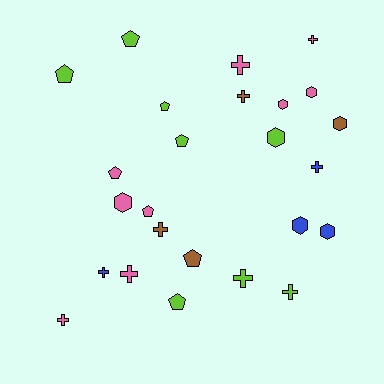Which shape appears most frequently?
Cross, with 10 objects.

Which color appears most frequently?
Pink, with 9 objects.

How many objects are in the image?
There are 25 objects.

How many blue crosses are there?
There are 2 blue crosses.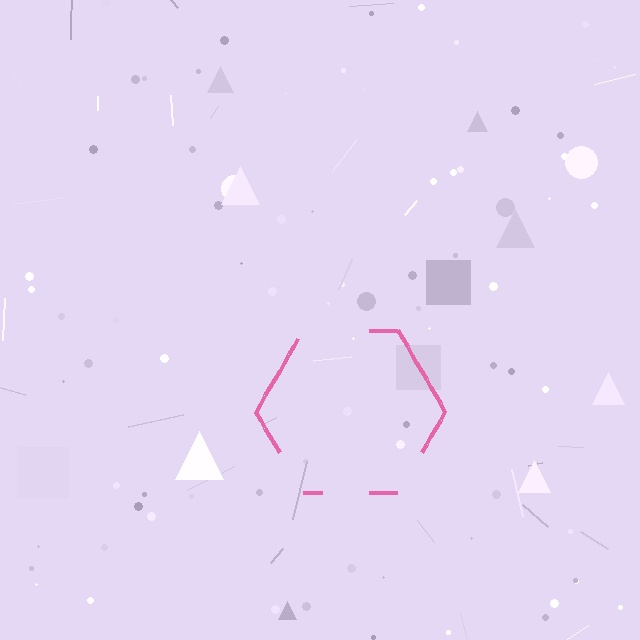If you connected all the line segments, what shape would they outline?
They would outline a hexagon.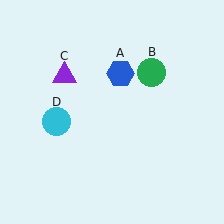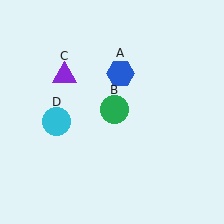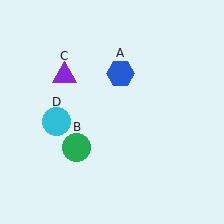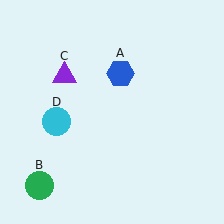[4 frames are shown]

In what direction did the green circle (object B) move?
The green circle (object B) moved down and to the left.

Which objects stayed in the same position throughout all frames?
Blue hexagon (object A) and purple triangle (object C) and cyan circle (object D) remained stationary.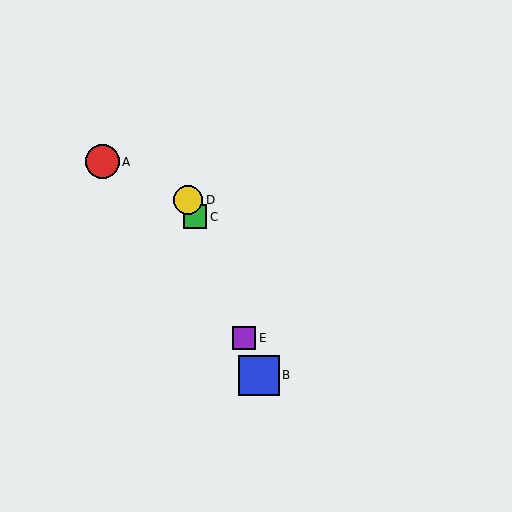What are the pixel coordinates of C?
Object C is at (195, 217).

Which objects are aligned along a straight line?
Objects B, C, D, E are aligned along a straight line.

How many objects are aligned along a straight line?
4 objects (B, C, D, E) are aligned along a straight line.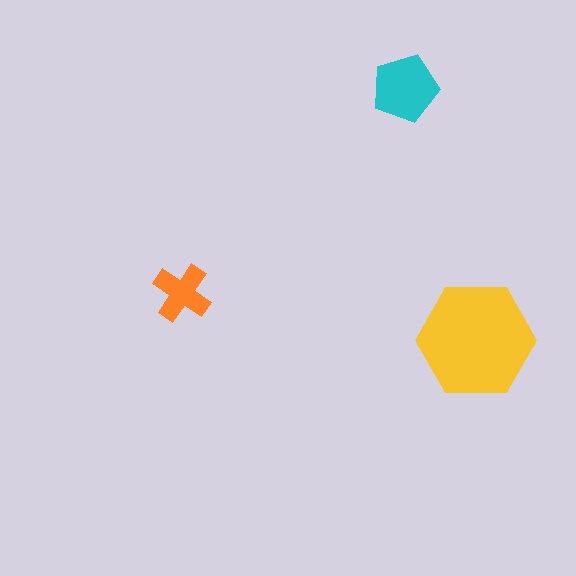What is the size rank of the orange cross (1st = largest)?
3rd.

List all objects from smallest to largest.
The orange cross, the cyan pentagon, the yellow hexagon.